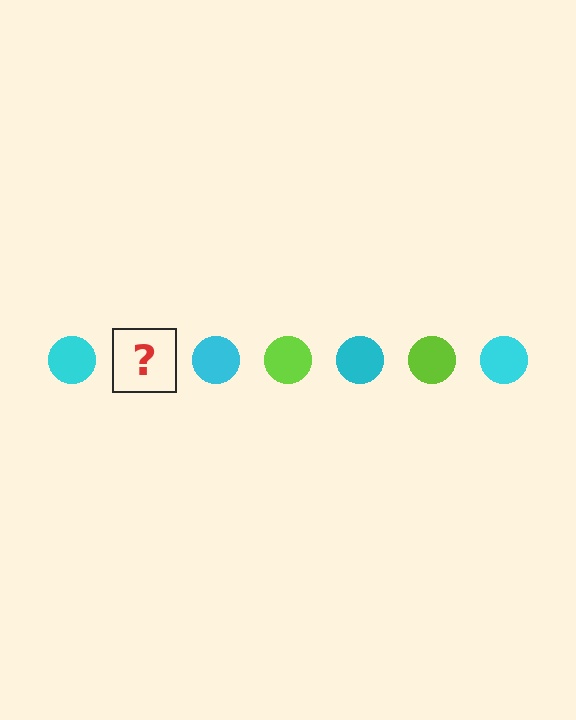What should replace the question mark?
The question mark should be replaced with a lime circle.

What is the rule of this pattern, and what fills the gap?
The rule is that the pattern cycles through cyan, lime circles. The gap should be filled with a lime circle.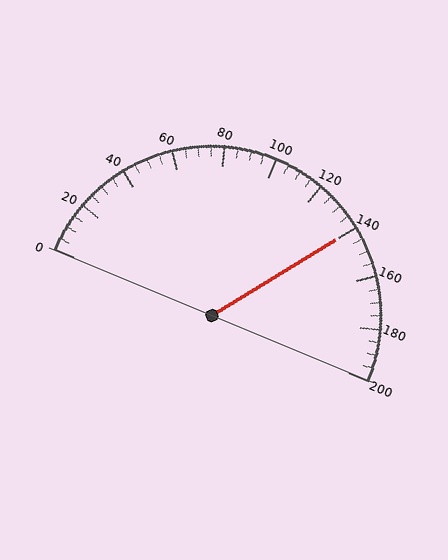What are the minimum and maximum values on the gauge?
The gauge ranges from 0 to 200.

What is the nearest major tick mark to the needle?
The nearest major tick mark is 140.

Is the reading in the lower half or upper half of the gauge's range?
The reading is in the upper half of the range (0 to 200).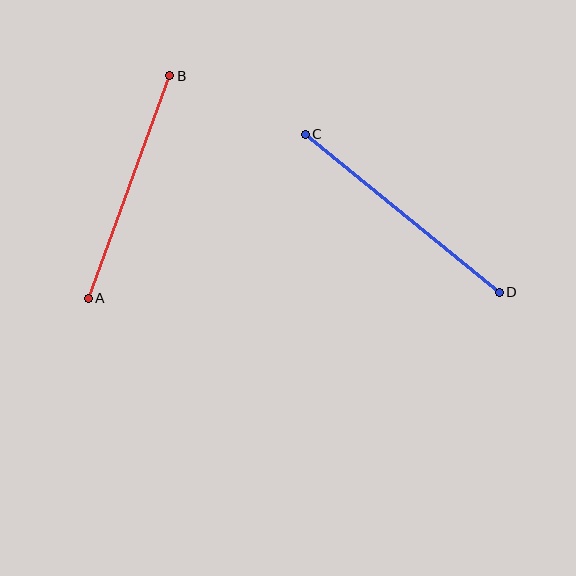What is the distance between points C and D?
The distance is approximately 250 pixels.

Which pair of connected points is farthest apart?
Points C and D are farthest apart.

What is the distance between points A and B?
The distance is approximately 237 pixels.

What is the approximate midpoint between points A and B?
The midpoint is at approximately (129, 187) pixels.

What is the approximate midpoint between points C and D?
The midpoint is at approximately (402, 213) pixels.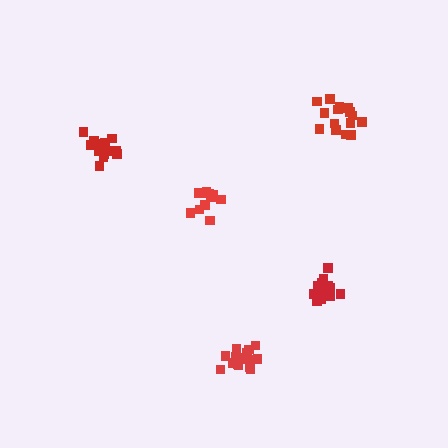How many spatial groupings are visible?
There are 5 spatial groupings.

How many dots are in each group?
Group 1: 12 dots, Group 2: 16 dots, Group 3: 13 dots, Group 4: 16 dots, Group 5: 15 dots (72 total).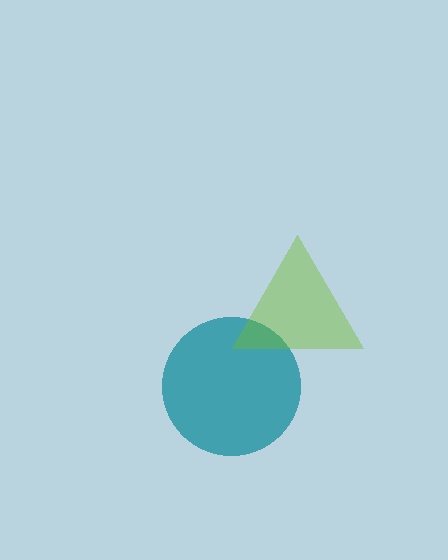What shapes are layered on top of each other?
The layered shapes are: a teal circle, a lime triangle.